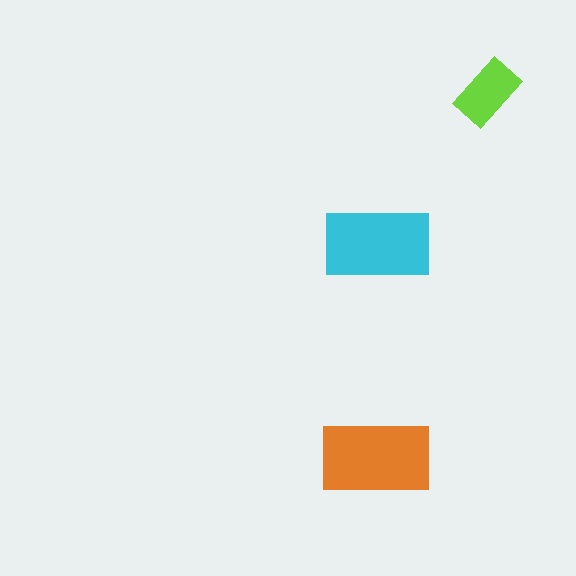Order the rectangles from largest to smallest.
the orange one, the cyan one, the lime one.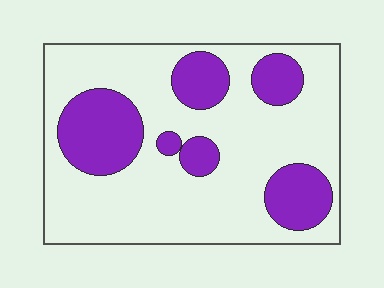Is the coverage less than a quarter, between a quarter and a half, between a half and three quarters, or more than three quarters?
Between a quarter and a half.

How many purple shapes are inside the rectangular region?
6.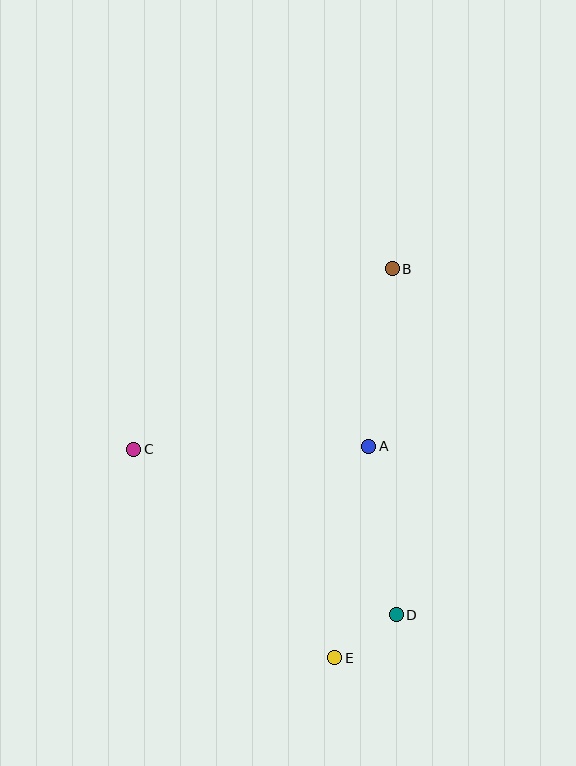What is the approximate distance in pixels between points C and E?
The distance between C and E is approximately 290 pixels.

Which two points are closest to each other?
Points D and E are closest to each other.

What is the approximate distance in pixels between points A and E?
The distance between A and E is approximately 214 pixels.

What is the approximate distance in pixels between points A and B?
The distance between A and B is approximately 179 pixels.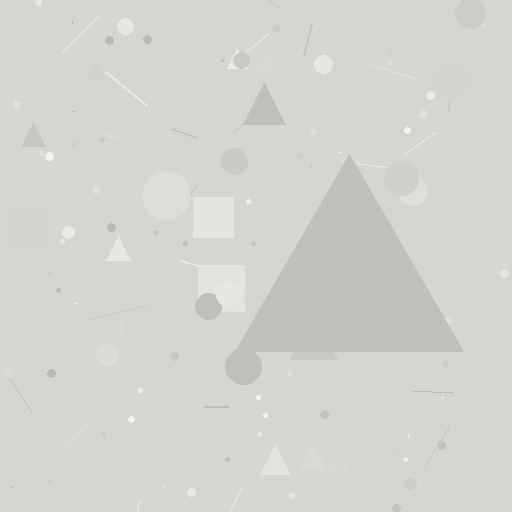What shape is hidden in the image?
A triangle is hidden in the image.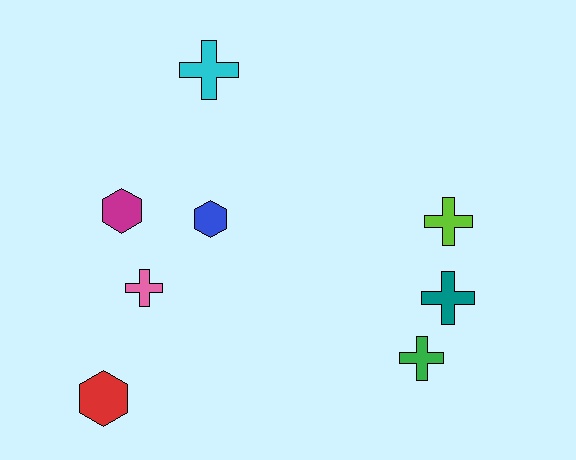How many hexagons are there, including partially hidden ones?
There are 3 hexagons.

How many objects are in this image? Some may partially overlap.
There are 8 objects.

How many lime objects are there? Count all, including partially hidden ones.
There is 1 lime object.